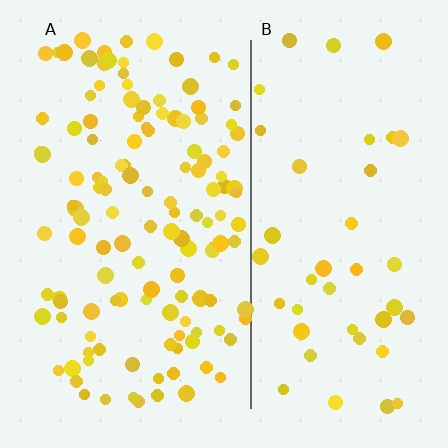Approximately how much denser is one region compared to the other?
Approximately 2.9× — region A over region B.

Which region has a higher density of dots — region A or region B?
A (the left).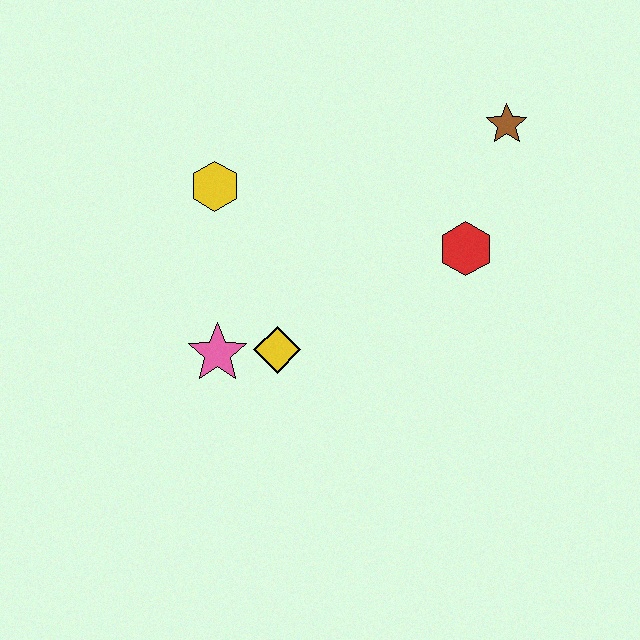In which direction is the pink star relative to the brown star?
The pink star is to the left of the brown star.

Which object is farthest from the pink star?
The brown star is farthest from the pink star.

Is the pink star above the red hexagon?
No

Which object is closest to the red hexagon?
The brown star is closest to the red hexagon.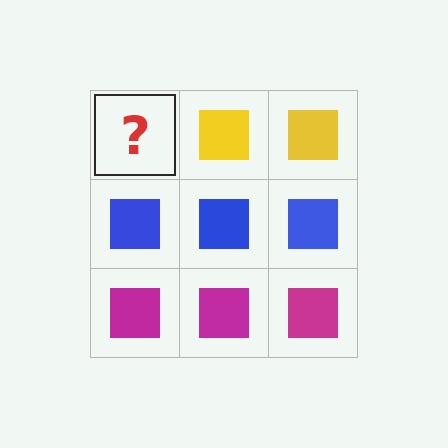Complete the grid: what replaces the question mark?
The question mark should be replaced with a yellow square.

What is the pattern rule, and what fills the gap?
The rule is that each row has a consistent color. The gap should be filled with a yellow square.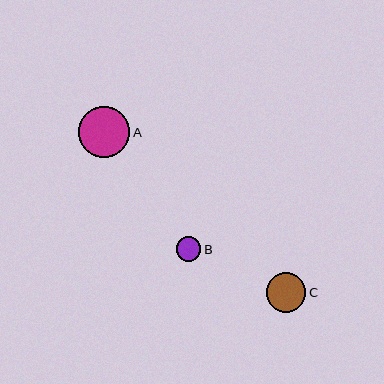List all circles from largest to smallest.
From largest to smallest: A, C, B.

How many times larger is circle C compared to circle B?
Circle C is approximately 1.6 times the size of circle B.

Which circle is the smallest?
Circle B is the smallest with a size of approximately 25 pixels.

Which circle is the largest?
Circle A is the largest with a size of approximately 51 pixels.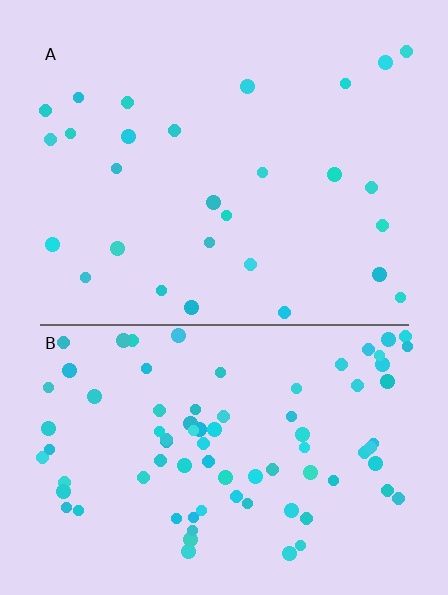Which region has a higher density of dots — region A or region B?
B (the bottom).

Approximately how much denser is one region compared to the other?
Approximately 3.0× — region B over region A.